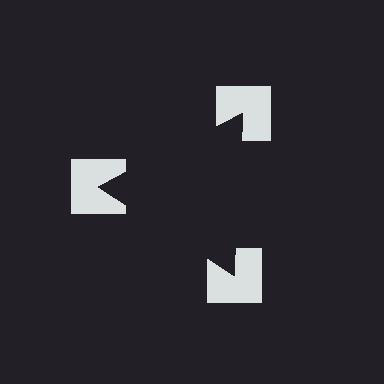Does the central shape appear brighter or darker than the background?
It typically appears slightly darker than the background, even though no actual brightness change is drawn.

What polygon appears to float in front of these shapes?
An illusory triangle — its edges are inferred from the aligned wedge cuts in the notched squares, not physically drawn.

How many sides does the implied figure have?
3 sides.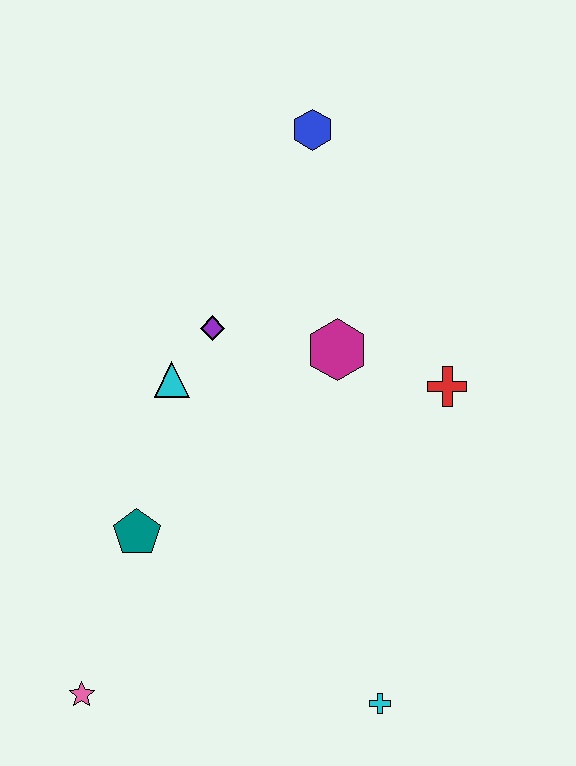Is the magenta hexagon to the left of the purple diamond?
No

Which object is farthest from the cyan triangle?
The cyan cross is farthest from the cyan triangle.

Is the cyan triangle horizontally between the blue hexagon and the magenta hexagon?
No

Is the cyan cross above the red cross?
No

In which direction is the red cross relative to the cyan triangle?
The red cross is to the right of the cyan triangle.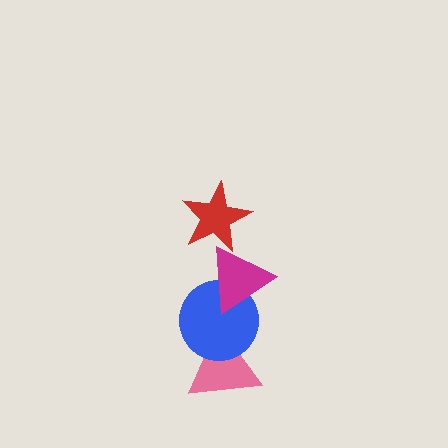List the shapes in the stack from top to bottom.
From top to bottom: the red star, the magenta triangle, the blue circle, the pink triangle.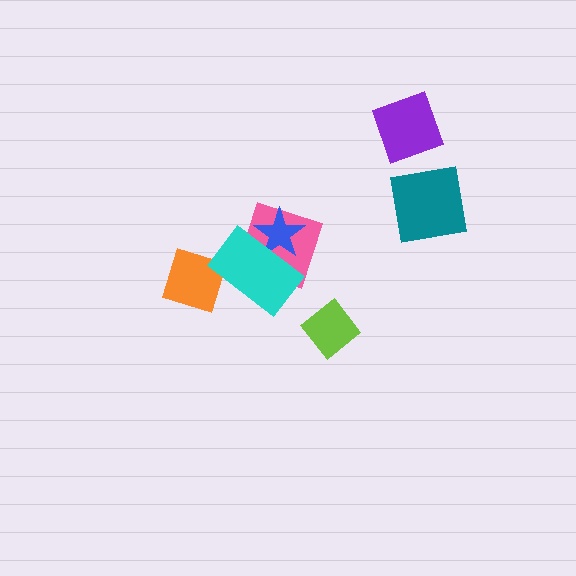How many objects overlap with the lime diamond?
0 objects overlap with the lime diamond.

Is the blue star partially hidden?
Yes, it is partially covered by another shape.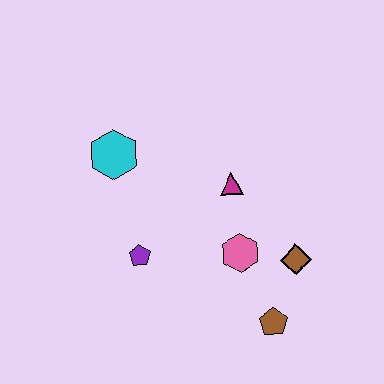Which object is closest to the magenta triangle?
The pink hexagon is closest to the magenta triangle.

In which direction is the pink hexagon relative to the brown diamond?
The pink hexagon is to the left of the brown diamond.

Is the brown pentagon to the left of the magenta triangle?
No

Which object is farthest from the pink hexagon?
The cyan hexagon is farthest from the pink hexagon.